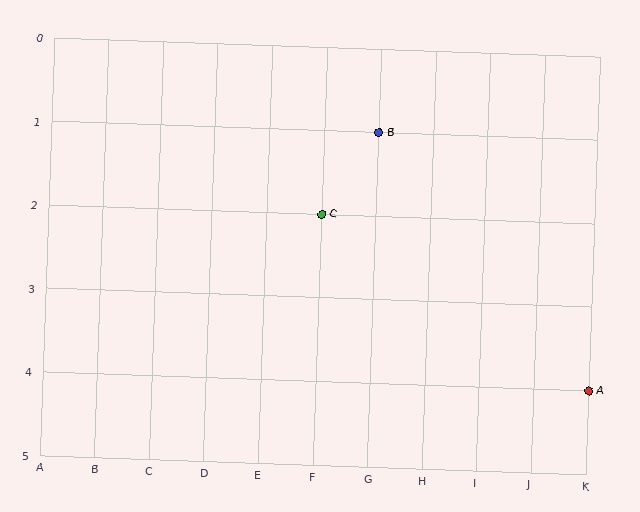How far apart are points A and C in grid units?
Points A and C are 5 columns and 2 rows apart (about 5.4 grid units diagonally).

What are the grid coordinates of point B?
Point B is at grid coordinates (G, 1).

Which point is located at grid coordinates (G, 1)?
Point B is at (G, 1).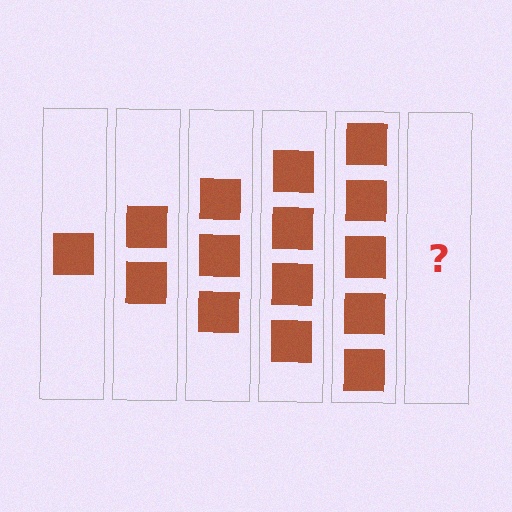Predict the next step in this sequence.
The next step is 6 squares.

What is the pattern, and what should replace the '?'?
The pattern is that each step adds one more square. The '?' should be 6 squares.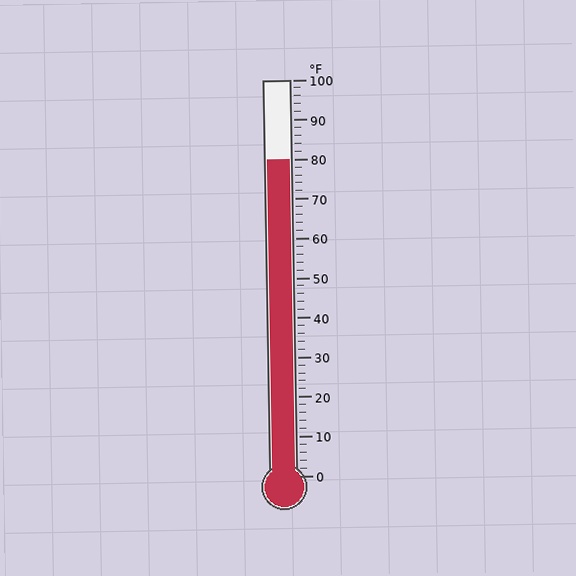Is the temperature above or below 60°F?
The temperature is above 60°F.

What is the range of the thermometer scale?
The thermometer scale ranges from 0°F to 100°F.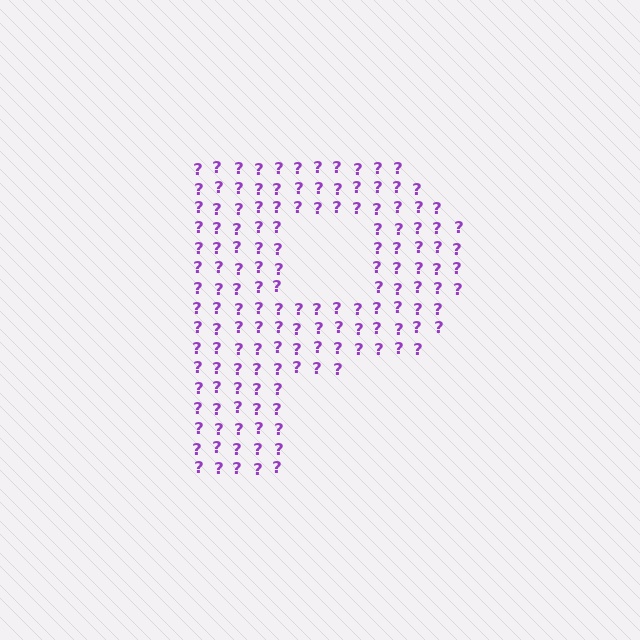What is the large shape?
The large shape is the letter P.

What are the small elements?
The small elements are question marks.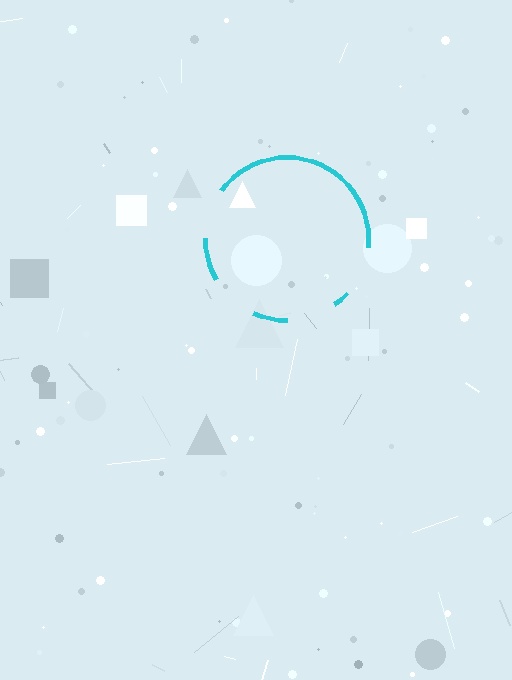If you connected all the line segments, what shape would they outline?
They would outline a circle.